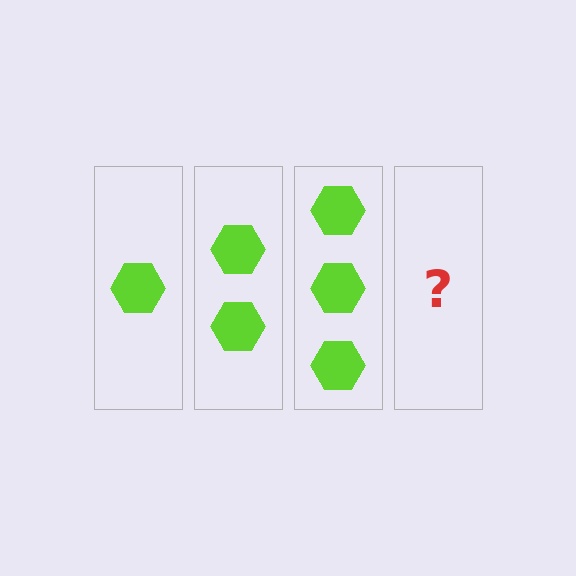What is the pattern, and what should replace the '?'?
The pattern is that each step adds one more hexagon. The '?' should be 4 hexagons.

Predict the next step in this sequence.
The next step is 4 hexagons.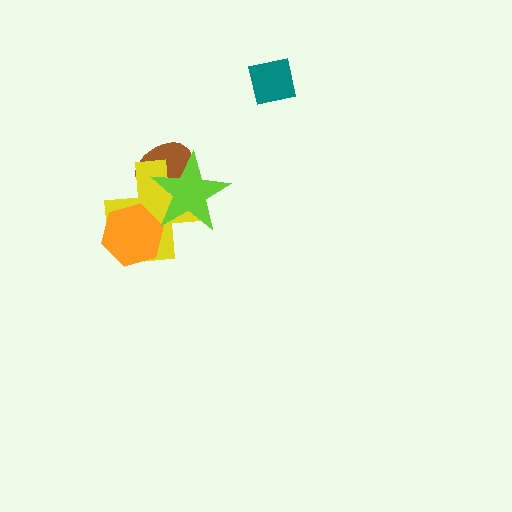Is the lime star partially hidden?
No, no other shape covers it.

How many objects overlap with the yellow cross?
3 objects overlap with the yellow cross.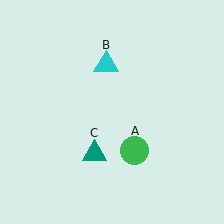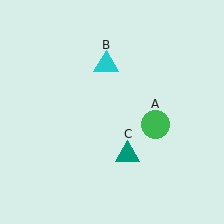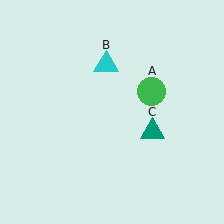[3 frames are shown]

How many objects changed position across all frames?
2 objects changed position: green circle (object A), teal triangle (object C).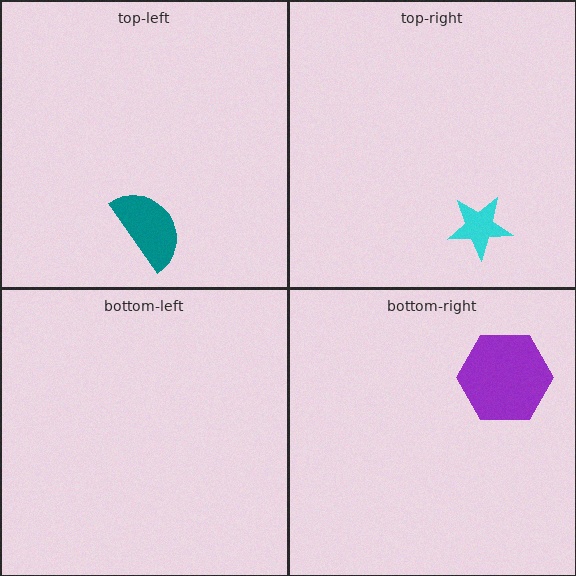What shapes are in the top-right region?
The cyan star.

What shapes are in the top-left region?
The teal semicircle.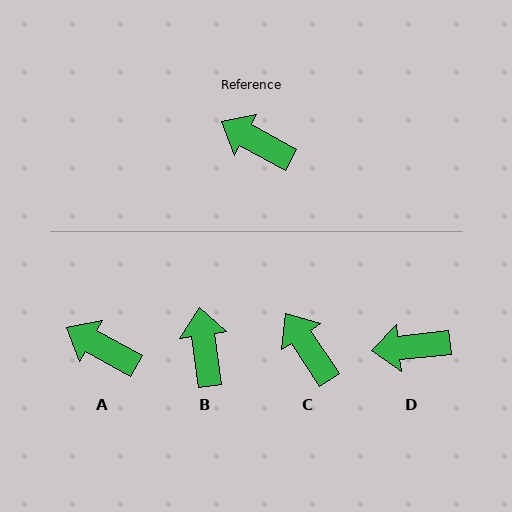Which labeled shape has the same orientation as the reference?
A.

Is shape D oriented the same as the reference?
No, it is off by about 34 degrees.